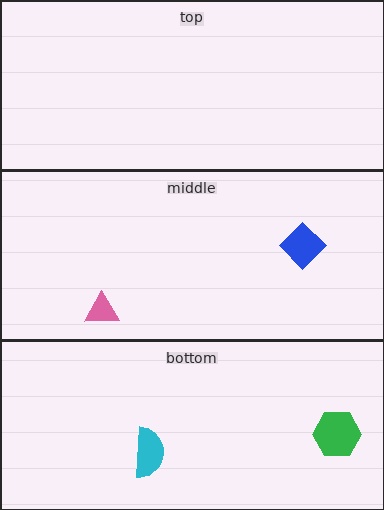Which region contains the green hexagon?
The bottom region.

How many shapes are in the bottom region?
2.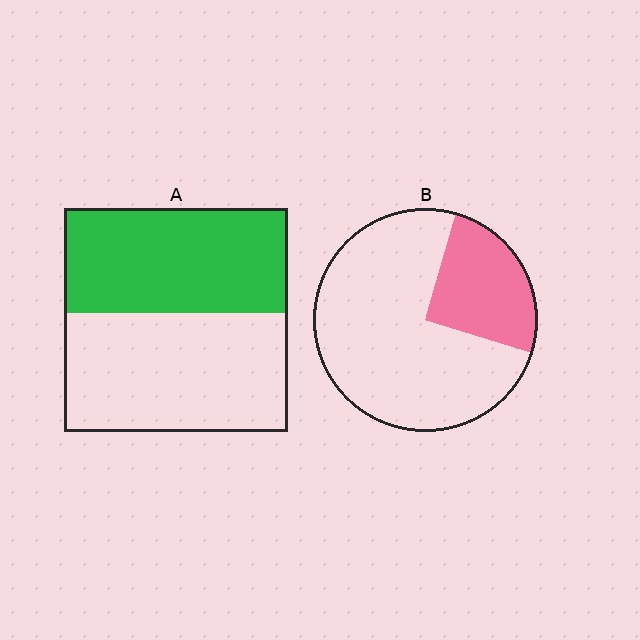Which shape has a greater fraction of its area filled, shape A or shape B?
Shape A.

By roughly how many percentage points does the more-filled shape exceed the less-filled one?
By roughly 20 percentage points (A over B).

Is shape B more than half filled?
No.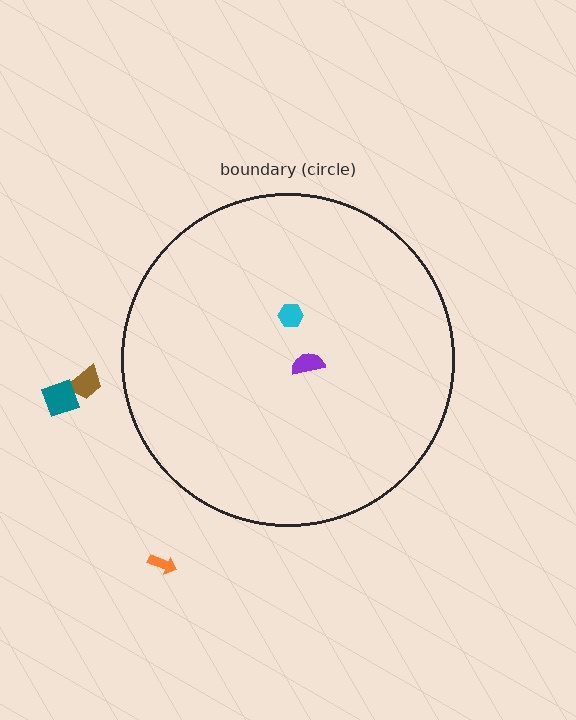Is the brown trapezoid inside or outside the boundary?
Outside.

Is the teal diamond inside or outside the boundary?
Outside.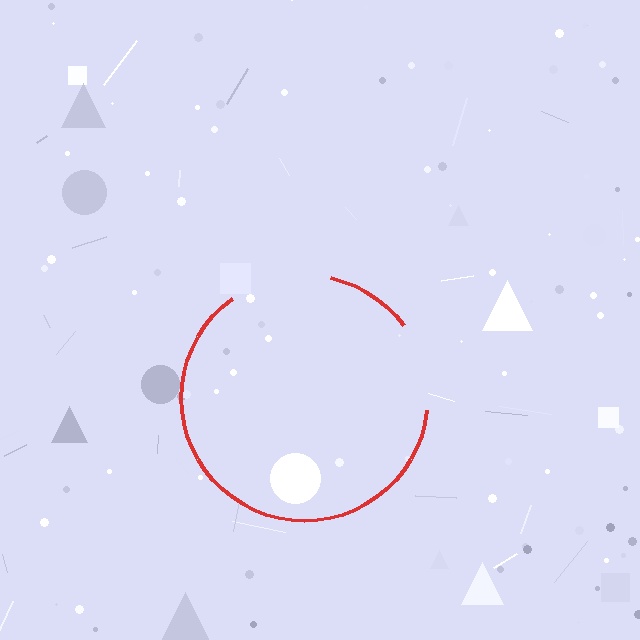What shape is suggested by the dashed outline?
The dashed outline suggests a circle.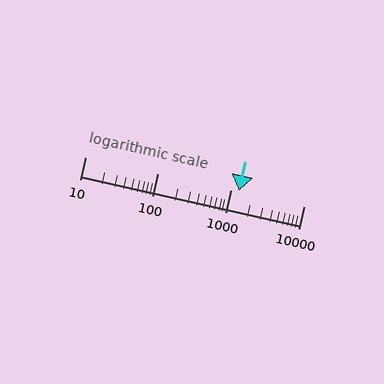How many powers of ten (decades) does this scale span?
The scale spans 3 decades, from 10 to 10000.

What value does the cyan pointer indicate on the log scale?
The pointer indicates approximately 1300.